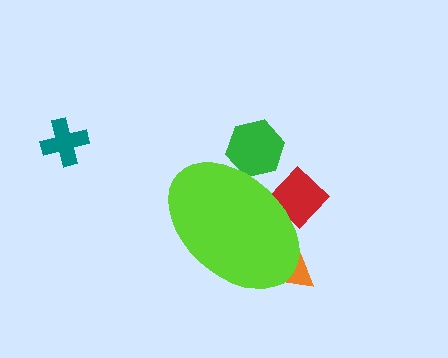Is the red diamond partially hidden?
Yes, the red diamond is partially hidden behind the lime ellipse.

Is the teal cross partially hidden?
No, the teal cross is fully visible.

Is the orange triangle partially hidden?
Yes, the orange triangle is partially hidden behind the lime ellipse.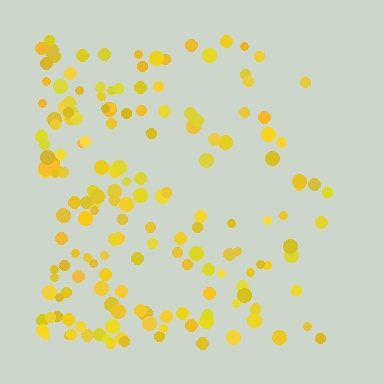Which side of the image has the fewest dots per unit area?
The right.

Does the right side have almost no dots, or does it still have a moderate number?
Still a moderate number, just noticeably fewer than the left.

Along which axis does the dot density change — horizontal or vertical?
Horizontal.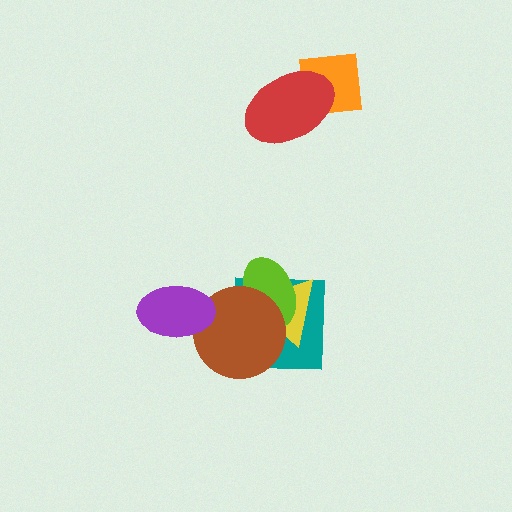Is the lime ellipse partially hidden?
Yes, it is partially covered by another shape.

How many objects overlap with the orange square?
1 object overlaps with the orange square.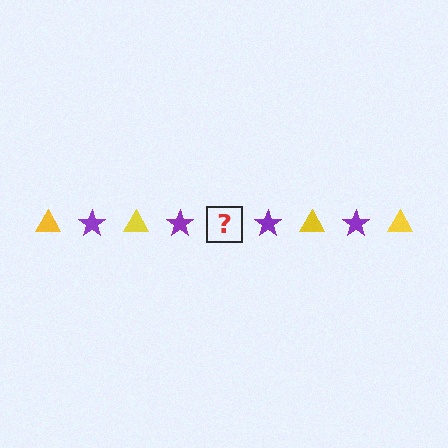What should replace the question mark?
The question mark should be replaced with a yellow triangle.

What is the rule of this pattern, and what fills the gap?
The rule is that the pattern alternates between yellow triangle and purple star. The gap should be filled with a yellow triangle.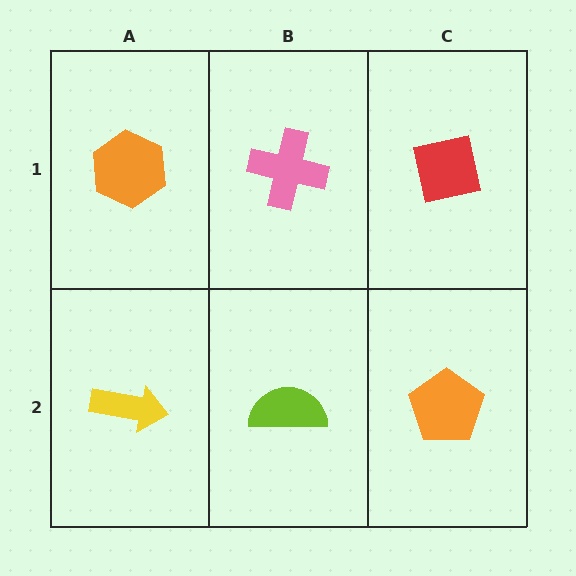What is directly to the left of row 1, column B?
An orange hexagon.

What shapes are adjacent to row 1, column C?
An orange pentagon (row 2, column C), a pink cross (row 1, column B).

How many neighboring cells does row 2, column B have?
3.